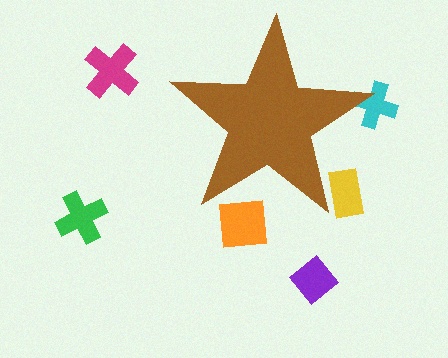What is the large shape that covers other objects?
A brown star.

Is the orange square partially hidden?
Yes, the orange square is partially hidden behind the brown star.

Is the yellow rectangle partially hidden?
Yes, the yellow rectangle is partially hidden behind the brown star.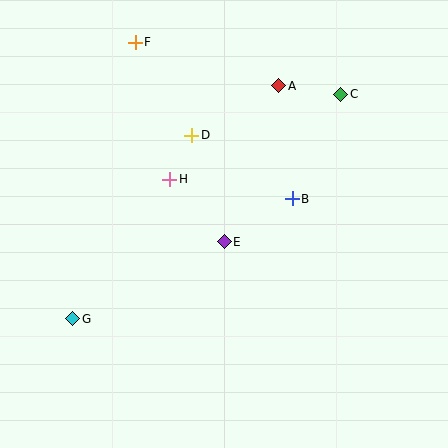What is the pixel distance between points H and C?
The distance between H and C is 191 pixels.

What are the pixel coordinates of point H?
Point H is at (170, 179).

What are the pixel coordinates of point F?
Point F is at (135, 42).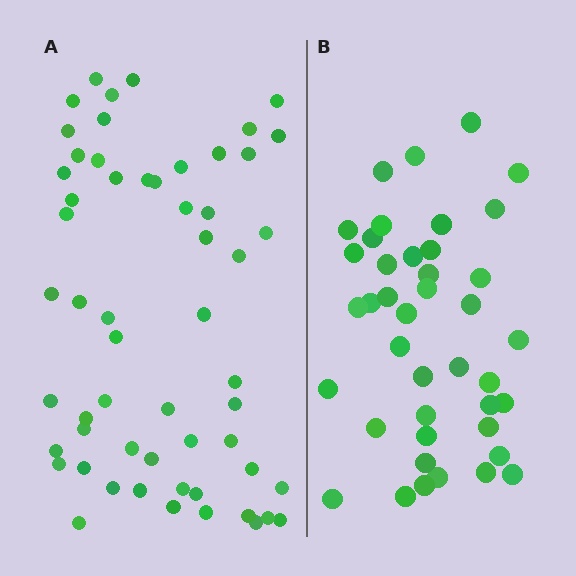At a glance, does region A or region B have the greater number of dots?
Region A (the left region) has more dots.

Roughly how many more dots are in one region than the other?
Region A has approximately 15 more dots than region B.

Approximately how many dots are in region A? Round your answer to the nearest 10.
About 60 dots. (The exact count is 57, which rounds to 60.)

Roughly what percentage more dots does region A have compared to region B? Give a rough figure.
About 40% more.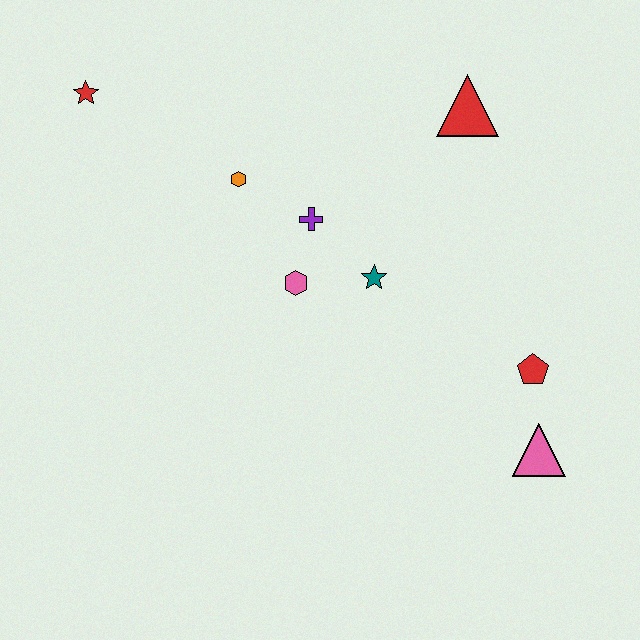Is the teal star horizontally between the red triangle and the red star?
Yes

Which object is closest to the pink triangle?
The red pentagon is closest to the pink triangle.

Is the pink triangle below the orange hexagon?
Yes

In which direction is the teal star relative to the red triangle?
The teal star is below the red triangle.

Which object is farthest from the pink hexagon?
The pink triangle is farthest from the pink hexagon.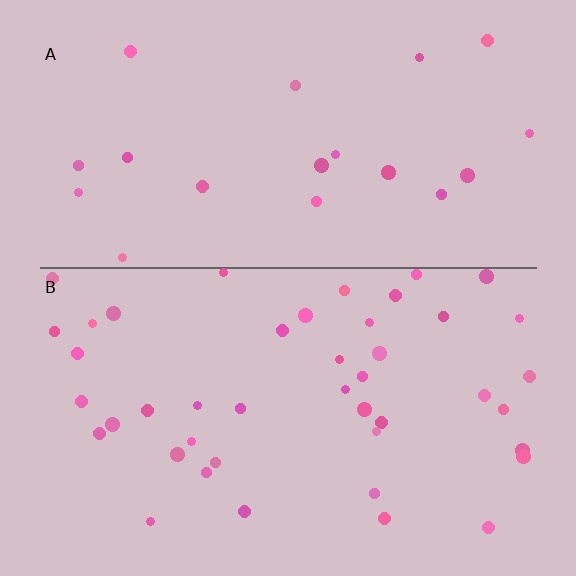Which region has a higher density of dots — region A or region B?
B (the bottom).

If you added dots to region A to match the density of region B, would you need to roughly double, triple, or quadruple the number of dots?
Approximately double.